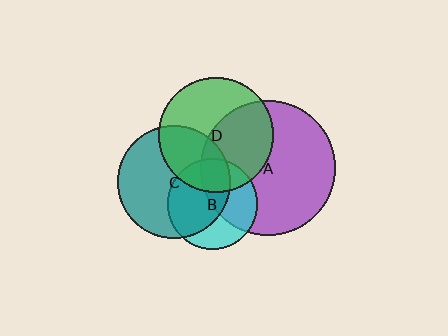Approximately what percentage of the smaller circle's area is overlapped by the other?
Approximately 15%.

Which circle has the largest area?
Circle A (purple).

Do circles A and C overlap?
Yes.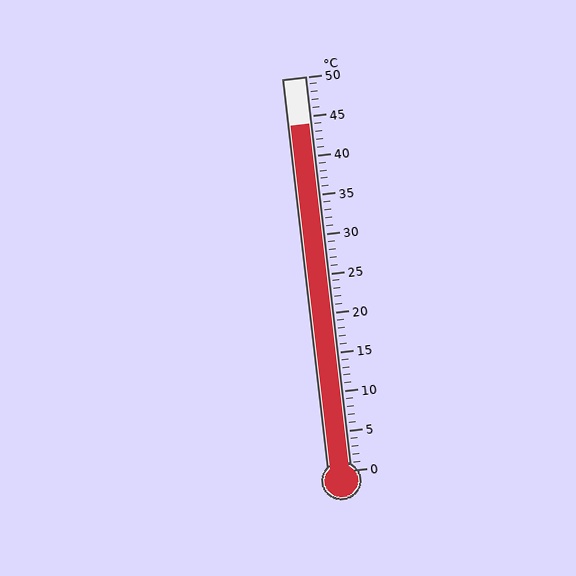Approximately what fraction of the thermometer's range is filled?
The thermometer is filled to approximately 90% of its range.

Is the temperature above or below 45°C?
The temperature is below 45°C.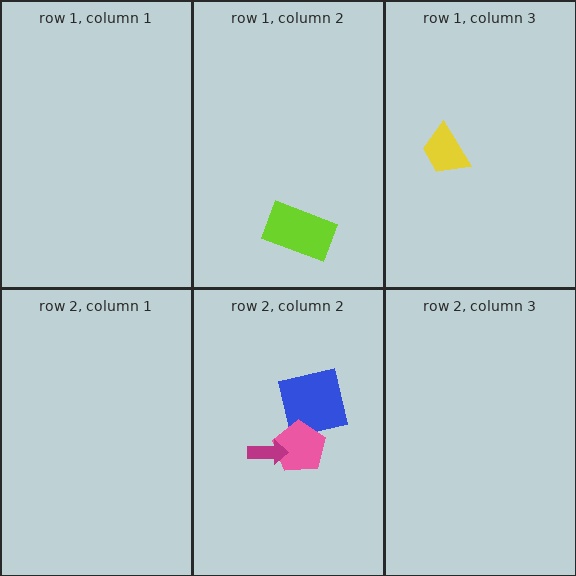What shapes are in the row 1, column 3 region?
The yellow trapezoid.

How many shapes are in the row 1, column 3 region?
1.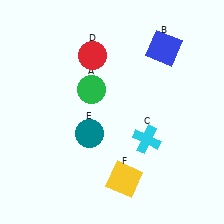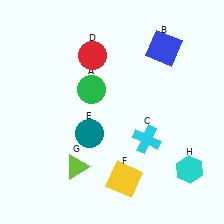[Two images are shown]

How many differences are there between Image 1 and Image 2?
There are 2 differences between the two images.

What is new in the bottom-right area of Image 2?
A cyan hexagon (H) was added in the bottom-right area of Image 2.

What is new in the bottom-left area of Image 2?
A lime triangle (G) was added in the bottom-left area of Image 2.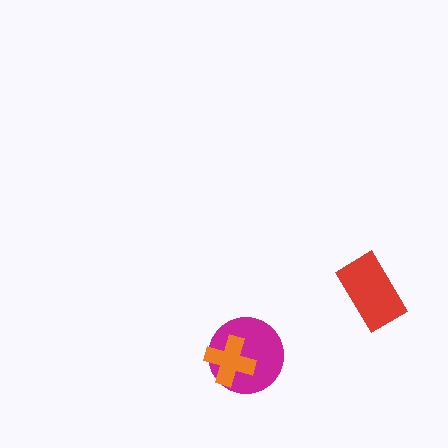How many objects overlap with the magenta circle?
1 object overlaps with the magenta circle.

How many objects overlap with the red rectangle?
0 objects overlap with the red rectangle.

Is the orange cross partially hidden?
No, no other shape covers it.